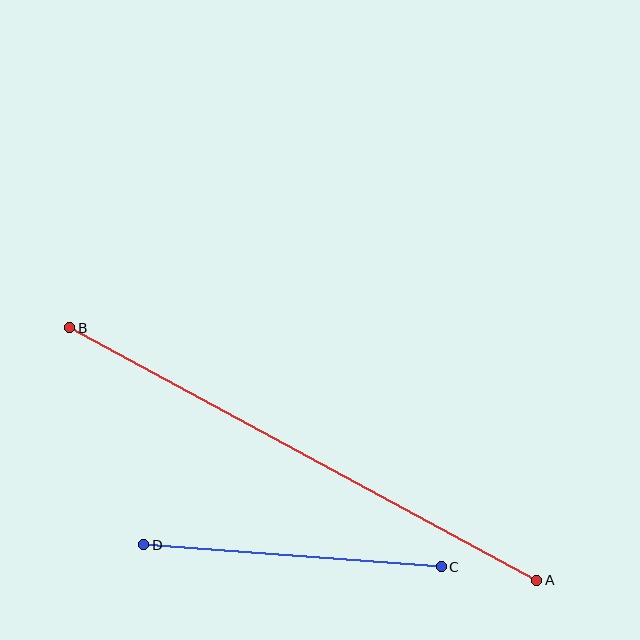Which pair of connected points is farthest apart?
Points A and B are farthest apart.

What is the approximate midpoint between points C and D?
The midpoint is at approximately (293, 556) pixels.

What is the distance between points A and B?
The distance is approximately 531 pixels.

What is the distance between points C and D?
The distance is approximately 298 pixels.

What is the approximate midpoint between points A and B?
The midpoint is at approximately (303, 454) pixels.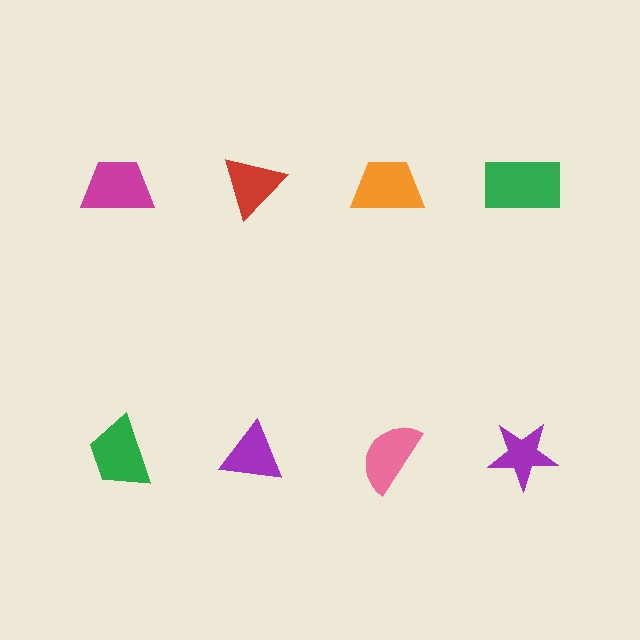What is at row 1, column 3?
An orange trapezoid.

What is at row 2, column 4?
A purple star.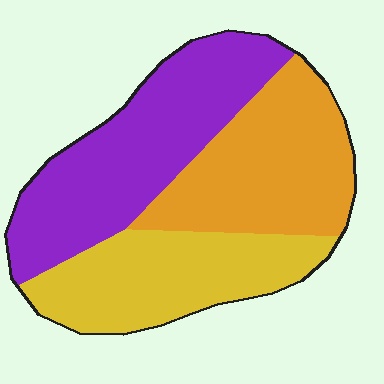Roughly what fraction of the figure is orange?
Orange covers 32% of the figure.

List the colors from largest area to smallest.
From largest to smallest: purple, orange, yellow.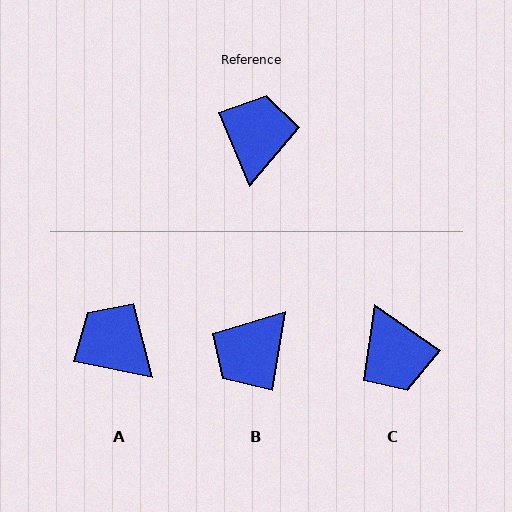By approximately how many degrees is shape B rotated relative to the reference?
Approximately 147 degrees counter-clockwise.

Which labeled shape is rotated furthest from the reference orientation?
C, about 148 degrees away.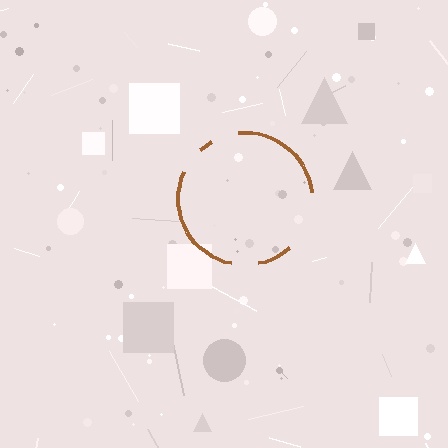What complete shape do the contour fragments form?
The contour fragments form a circle.